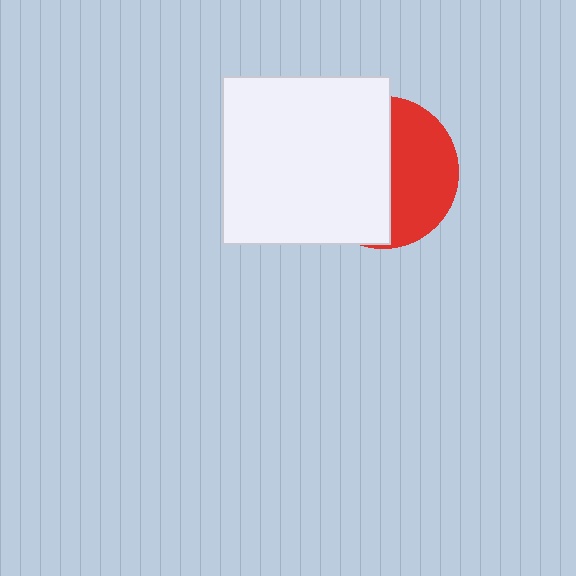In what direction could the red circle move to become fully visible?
The red circle could move right. That would shift it out from behind the white square entirely.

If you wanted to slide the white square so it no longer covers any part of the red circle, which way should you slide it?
Slide it left — that is the most direct way to separate the two shapes.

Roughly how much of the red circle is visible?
A small part of it is visible (roughly 43%).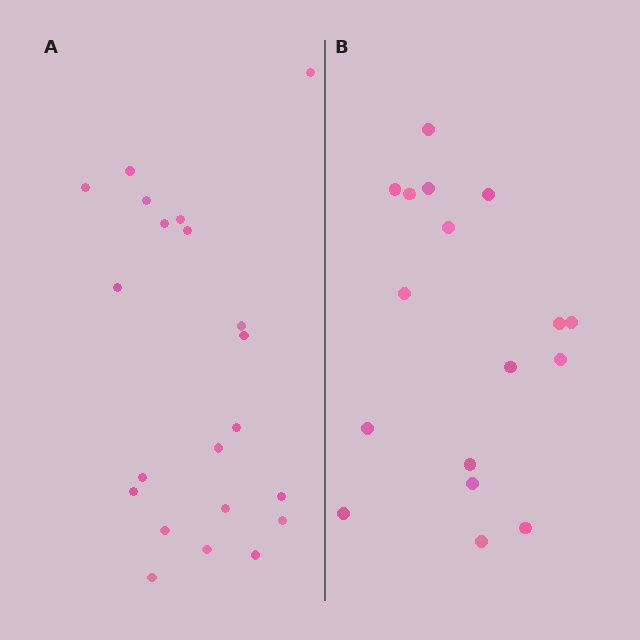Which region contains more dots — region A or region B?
Region A (the left region) has more dots.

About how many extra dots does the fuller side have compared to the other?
Region A has about 4 more dots than region B.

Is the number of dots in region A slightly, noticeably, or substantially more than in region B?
Region A has only slightly more — the two regions are fairly close. The ratio is roughly 1.2 to 1.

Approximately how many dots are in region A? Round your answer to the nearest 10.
About 20 dots. (The exact count is 21, which rounds to 20.)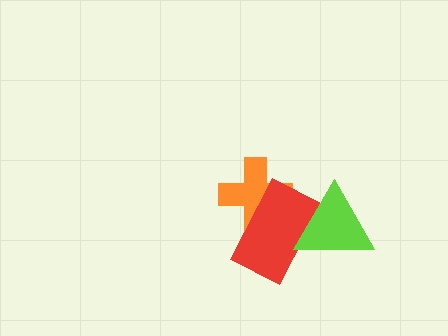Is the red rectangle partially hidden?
Yes, it is partially covered by another shape.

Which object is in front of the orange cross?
The red rectangle is in front of the orange cross.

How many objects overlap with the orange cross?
1 object overlaps with the orange cross.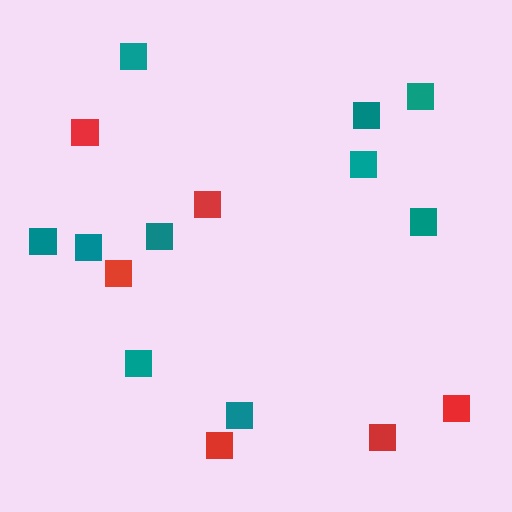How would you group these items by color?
There are 2 groups: one group of teal squares (10) and one group of red squares (6).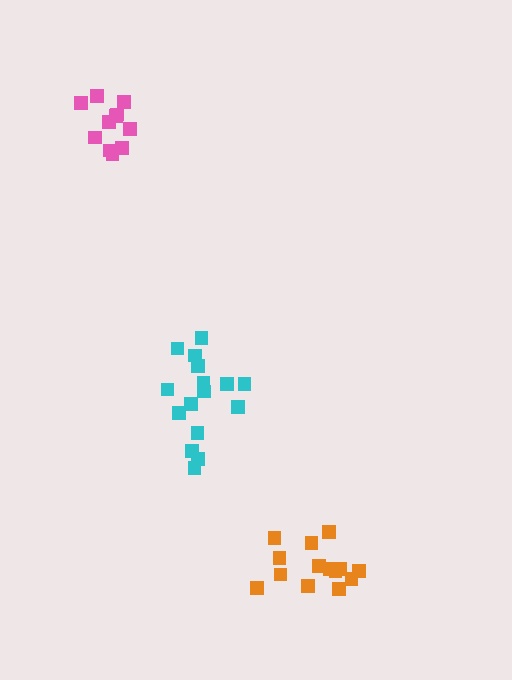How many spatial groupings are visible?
There are 3 spatial groupings.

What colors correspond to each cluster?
The clusters are colored: cyan, pink, orange.